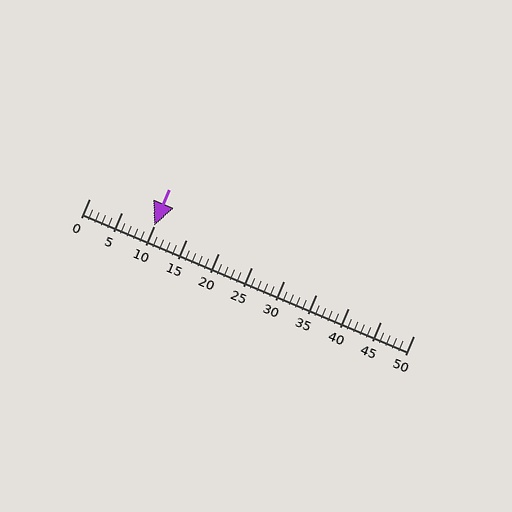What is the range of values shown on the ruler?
The ruler shows values from 0 to 50.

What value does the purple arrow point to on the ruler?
The purple arrow points to approximately 10.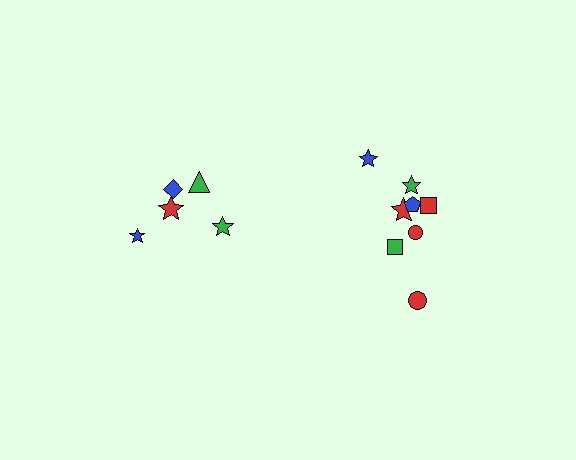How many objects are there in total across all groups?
There are 13 objects.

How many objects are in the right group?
There are 8 objects.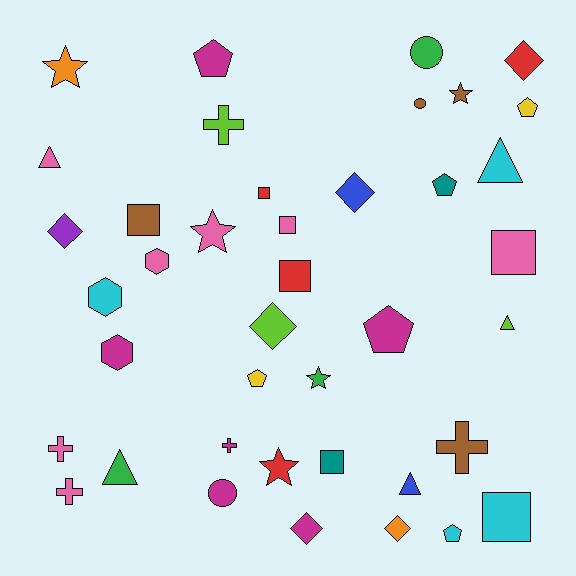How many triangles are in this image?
There are 5 triangles.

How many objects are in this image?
There are 40 objects.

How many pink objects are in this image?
There are 7 pink objects.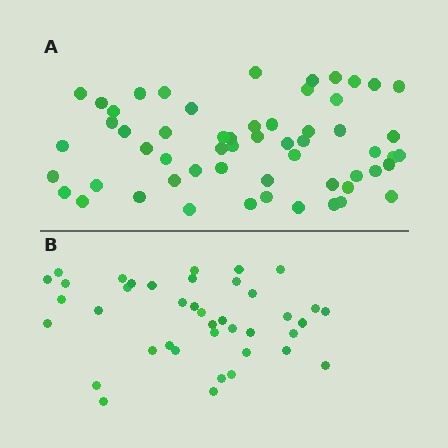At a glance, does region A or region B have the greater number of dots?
Region A (the top region) has more dots.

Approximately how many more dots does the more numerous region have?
Region A has approximately 15 more dots than region B.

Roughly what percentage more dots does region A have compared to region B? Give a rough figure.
About 40% more.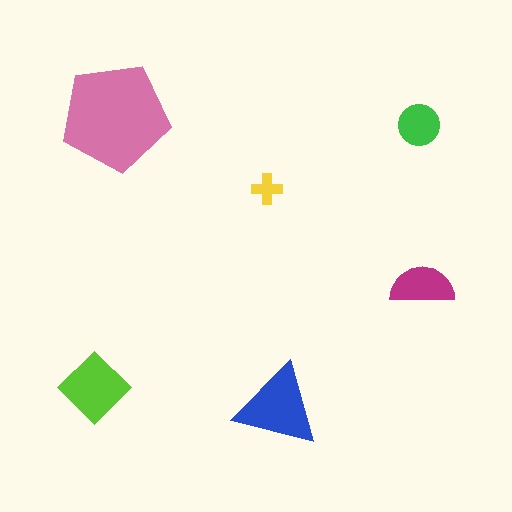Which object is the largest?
The pink pentagon.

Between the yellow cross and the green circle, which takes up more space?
The green circle.